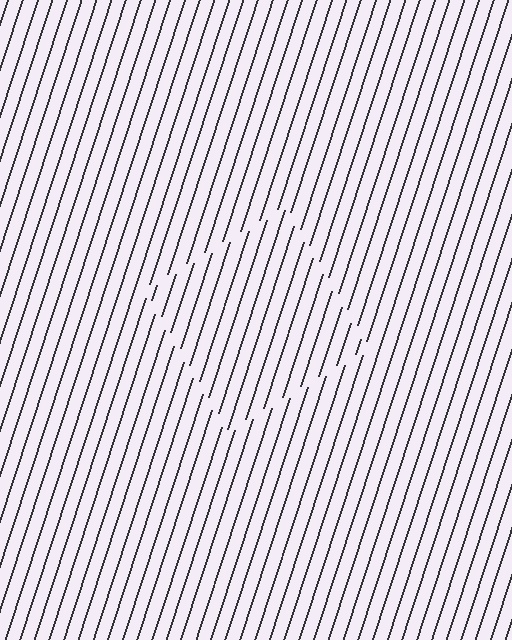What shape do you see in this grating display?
An illusory square. The interior of the shape contains the same grating, shifted by half a period — the contour is defined by the phase discontinuity where line-ends from the inner and outer gratings abut.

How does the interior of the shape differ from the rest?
The interior of the shape contains the same grating, shifted by half a period — the contour is defined by the phase discontinuity where line-ends from the inner and outer gratings abut.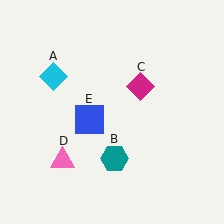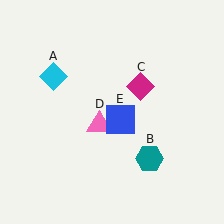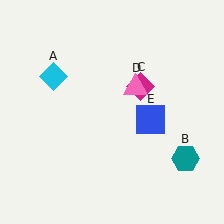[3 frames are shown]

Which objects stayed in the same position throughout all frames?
Cyan diamond (object A) and magenta diamond (object C) remained stationary.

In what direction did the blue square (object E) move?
The blue square (object E) moved right.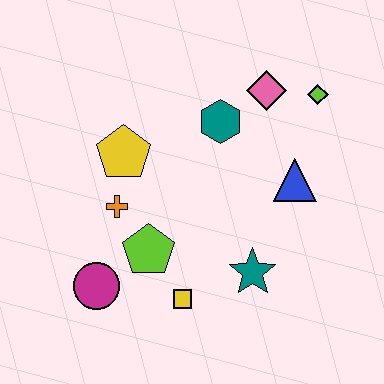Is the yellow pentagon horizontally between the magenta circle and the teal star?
Yes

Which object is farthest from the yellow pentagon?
The lime diamond is farthest from the yellow pentagon.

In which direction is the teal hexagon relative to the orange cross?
The teal hexagon is to the right of the orange cross.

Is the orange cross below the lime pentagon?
No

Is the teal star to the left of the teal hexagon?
No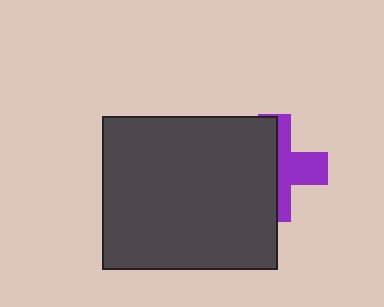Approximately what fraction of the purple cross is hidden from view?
Roughly 55% of the purple cross is hidden behind the dark gray rectangle.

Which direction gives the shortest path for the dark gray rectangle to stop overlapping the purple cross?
Moving left gives the shortest separation.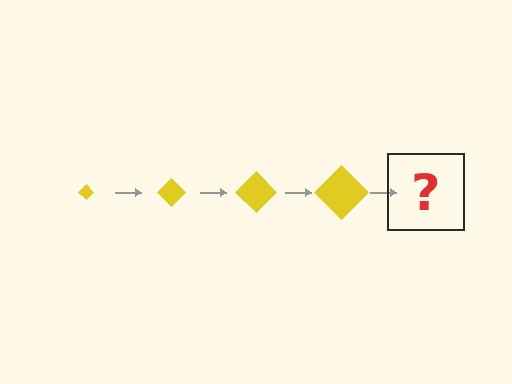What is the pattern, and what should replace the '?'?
The pattern is that the diamond gets progressively larger each step. The '?' should be a yellow diamond, larger than the previous one.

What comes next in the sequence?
The next element should be a yellow diamond, larger than the previous one.